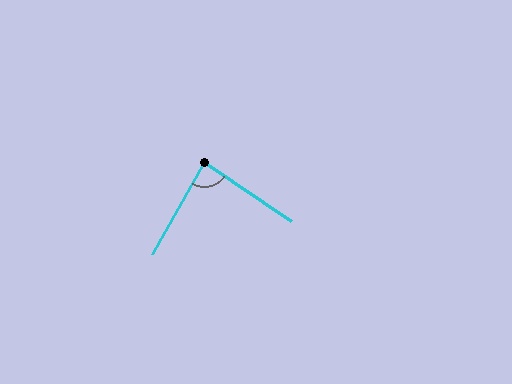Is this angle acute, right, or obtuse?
It is approximately a right angle.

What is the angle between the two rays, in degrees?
Approximately 85 degrees.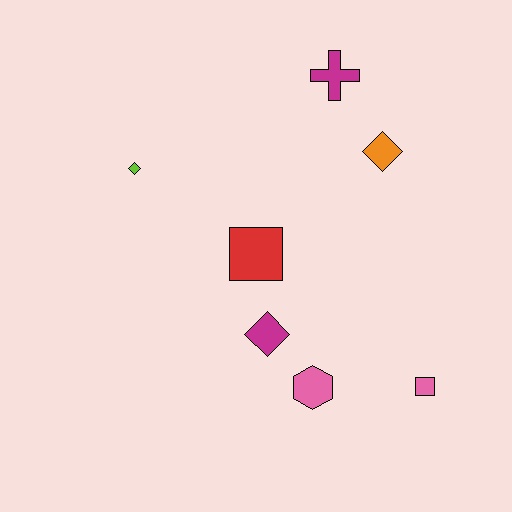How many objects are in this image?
There are 7 objects.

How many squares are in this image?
There are 2 squares.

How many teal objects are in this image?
There are no teal objects.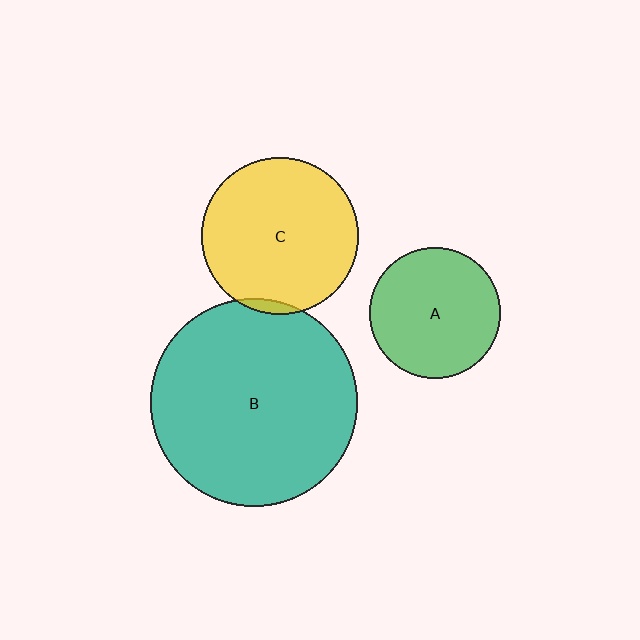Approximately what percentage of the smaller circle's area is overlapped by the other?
Approximately 5%.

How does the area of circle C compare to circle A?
Approximately 1.5 times.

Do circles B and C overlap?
Yes.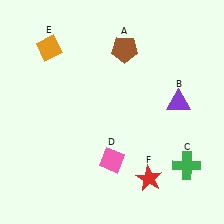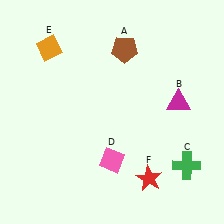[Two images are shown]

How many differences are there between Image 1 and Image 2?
There is 1 difference between the two images.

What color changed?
The triangle (B) changed from purple in Image 1 to magenta in Image 2.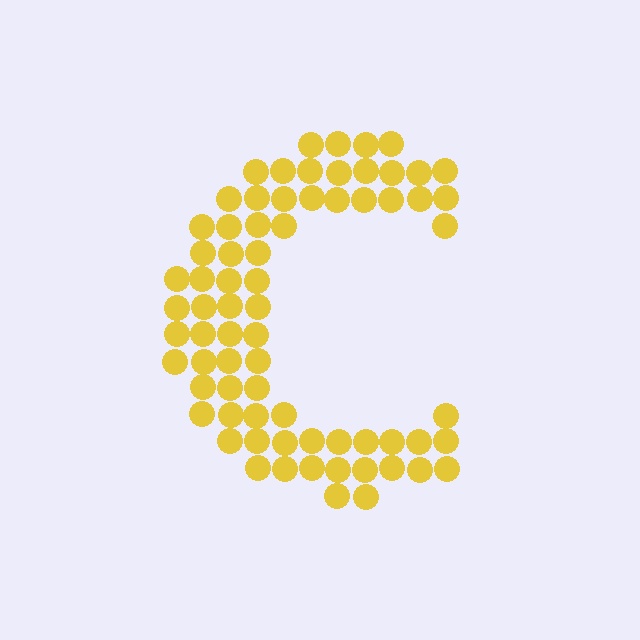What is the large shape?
The large shape is the letter C.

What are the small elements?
The small elements are circles.